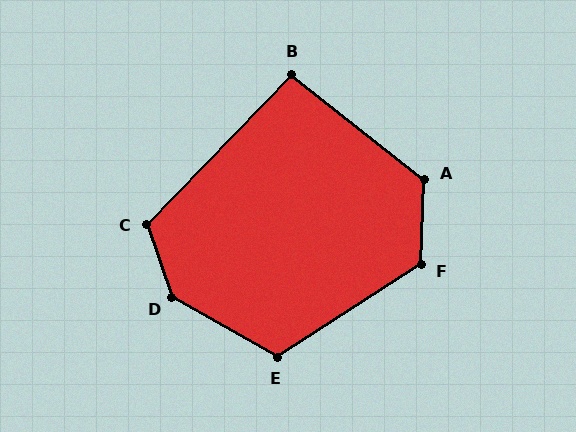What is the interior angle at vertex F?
Approximately 125 degrees (obtuse).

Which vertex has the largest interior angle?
D, at approximately 139 degrees.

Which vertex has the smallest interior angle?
B, at approximately 96 degrees.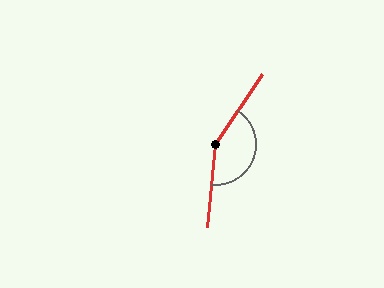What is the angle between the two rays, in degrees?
Approximately 151 degrees.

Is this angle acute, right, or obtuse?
It is obtuse.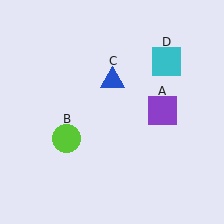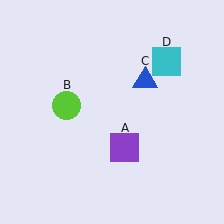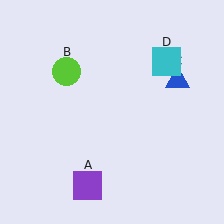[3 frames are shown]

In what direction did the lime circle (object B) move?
The lime circle (object B) moved up.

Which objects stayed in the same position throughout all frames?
Cyan square (object D) remained stationary.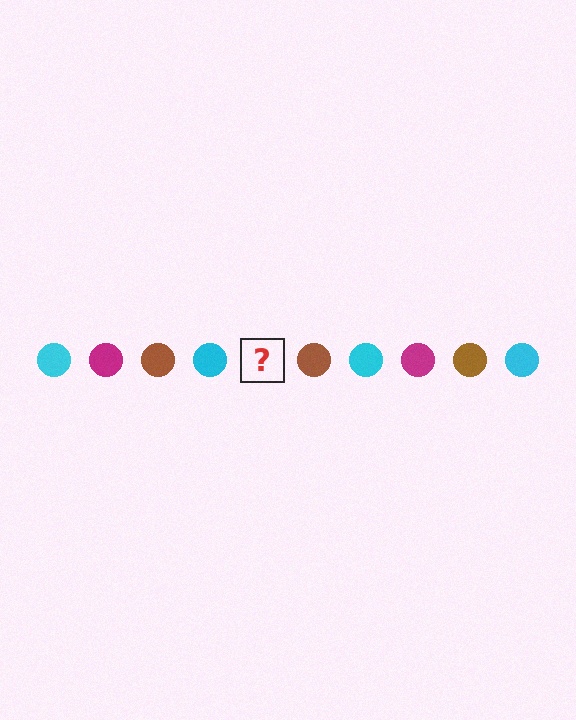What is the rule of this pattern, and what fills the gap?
The rule is that the pattern cycles through cyan, magenta, brown circles. The gap should be filled with a magenta circle.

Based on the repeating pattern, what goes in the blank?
The blank should be a magenta circle.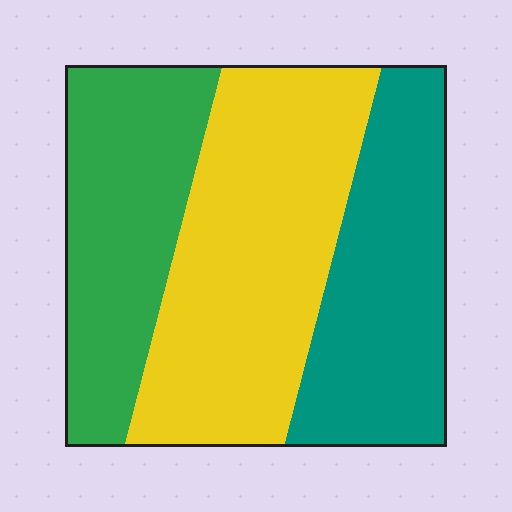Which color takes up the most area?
Yellow, at roughly 40%.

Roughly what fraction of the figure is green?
Green takes up about one quarter (1/4) of the figure.